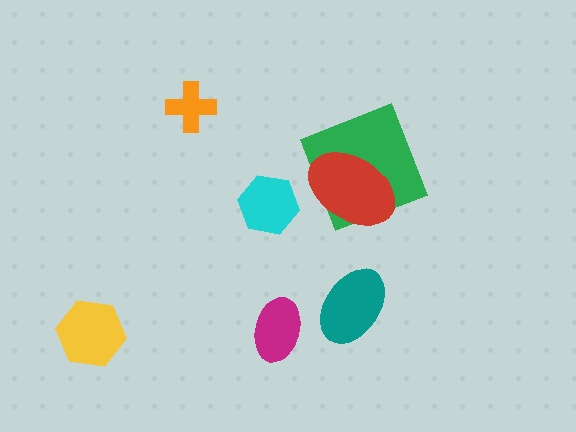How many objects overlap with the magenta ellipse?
0 objects overlap with the magenta ellipse.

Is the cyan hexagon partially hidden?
No, no other shape covers it.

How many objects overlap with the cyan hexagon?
0 objects overlap with the cyan hexagon.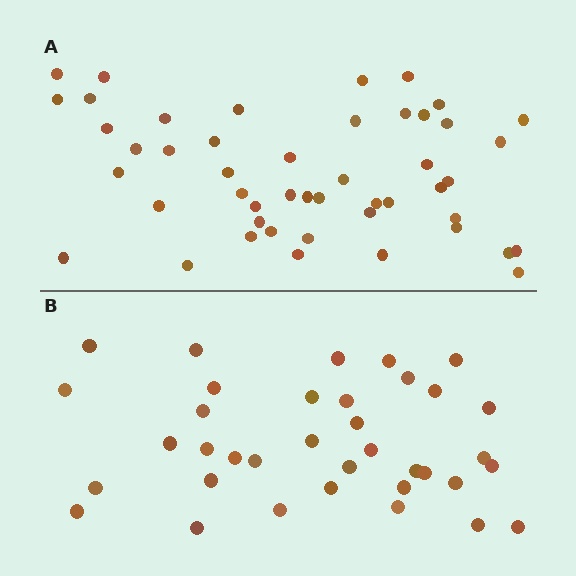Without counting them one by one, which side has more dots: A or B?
Region A (the top region) has more dots.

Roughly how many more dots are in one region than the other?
Region A has roughly 12 or so more dots than region B.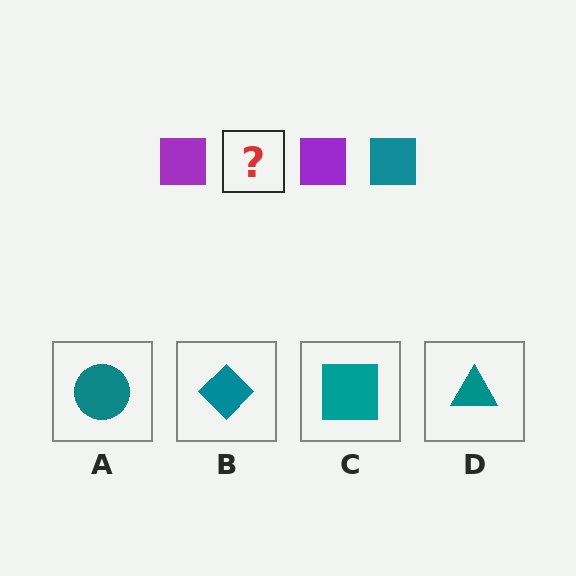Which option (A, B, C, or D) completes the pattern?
C.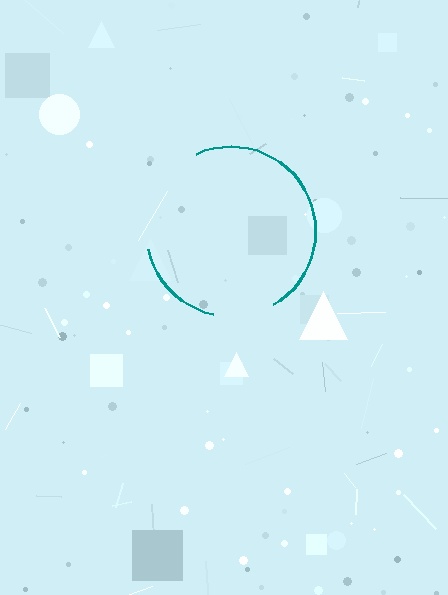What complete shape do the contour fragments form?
The contour fragments form a circle.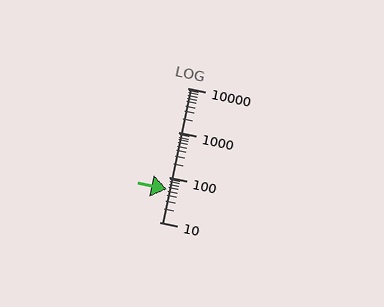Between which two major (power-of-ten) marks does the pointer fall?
The pointer is between 10 and 100.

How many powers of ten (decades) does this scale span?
The scale spans 3 decades, from 10 to 10000.